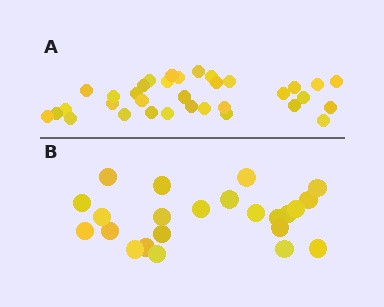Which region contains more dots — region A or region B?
Region A (the top region) has more dots.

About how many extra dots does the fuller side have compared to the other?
Region A has roughly 12 or so more dots than region B.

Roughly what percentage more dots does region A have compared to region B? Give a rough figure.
About 50% more.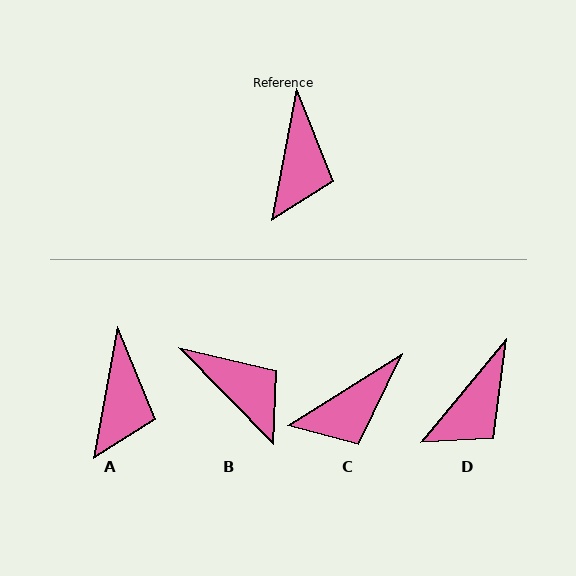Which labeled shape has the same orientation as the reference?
A.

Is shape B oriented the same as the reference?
No, it is off by about 55 degrees.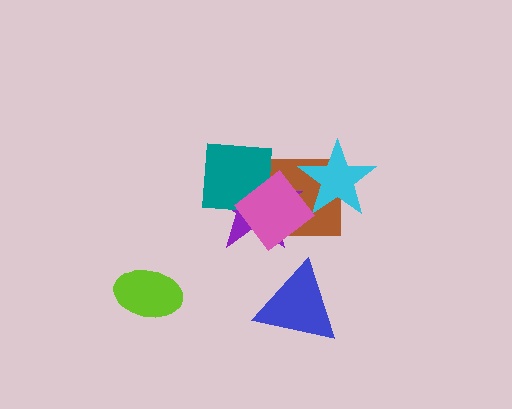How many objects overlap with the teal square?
3 objects overlap with the teal square.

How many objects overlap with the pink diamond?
3 objects overlap with the pink diamond.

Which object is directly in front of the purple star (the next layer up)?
The teal square is directly in front of the purple star.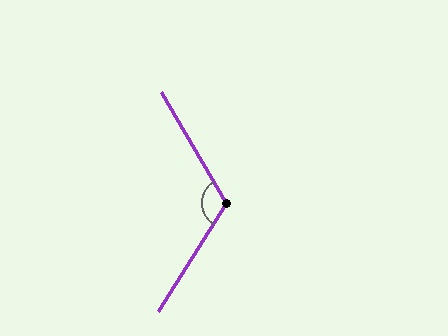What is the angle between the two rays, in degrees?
Approximately 117 degrees.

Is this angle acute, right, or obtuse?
It is obtuse.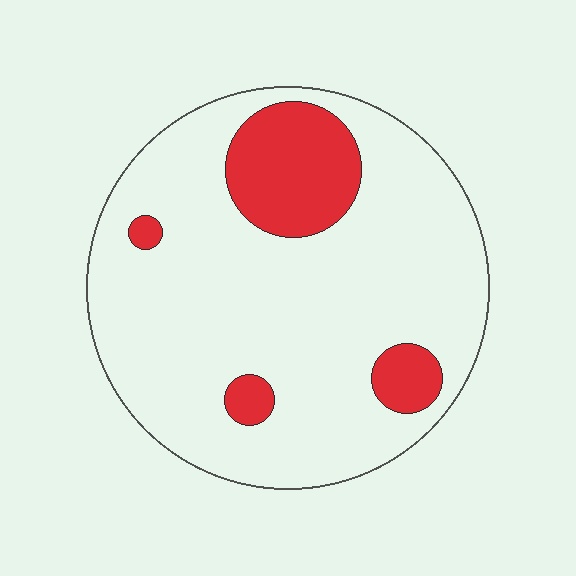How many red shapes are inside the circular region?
4.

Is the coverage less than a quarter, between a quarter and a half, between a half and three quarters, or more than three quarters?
Less than a quarter.